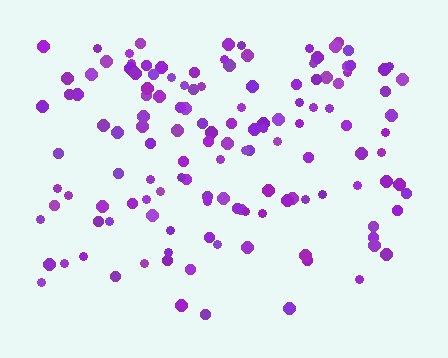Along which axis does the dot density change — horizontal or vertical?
Vertical.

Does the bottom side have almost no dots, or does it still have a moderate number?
Still a moderate number, just noticeably fewer than the top.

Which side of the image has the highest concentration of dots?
The top.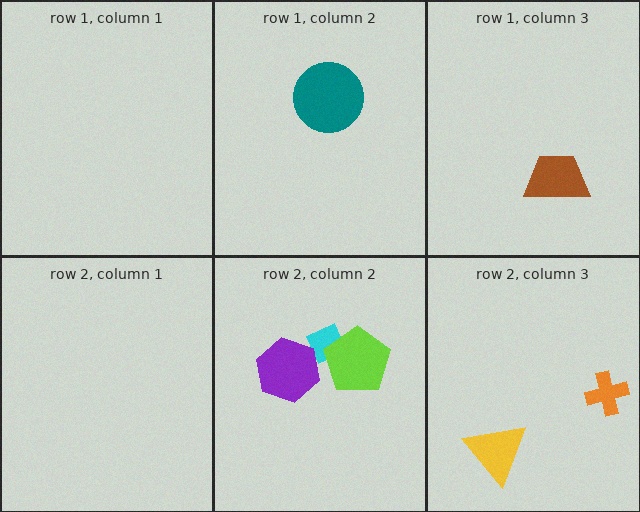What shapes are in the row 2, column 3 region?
The orange cross, the yellow triangle.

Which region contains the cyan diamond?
The row 2, column 2 region.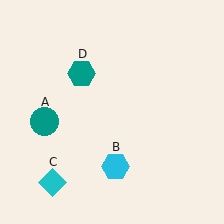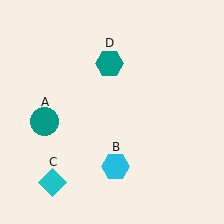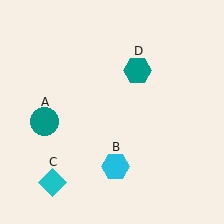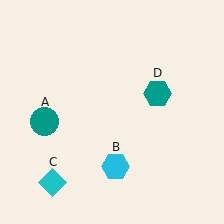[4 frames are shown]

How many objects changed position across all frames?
1 object changed position: teal hexagon (object D).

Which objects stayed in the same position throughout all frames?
Teal circle (object A) and cyan hexagon (object B) and cyan diamond (object C) remained stationary.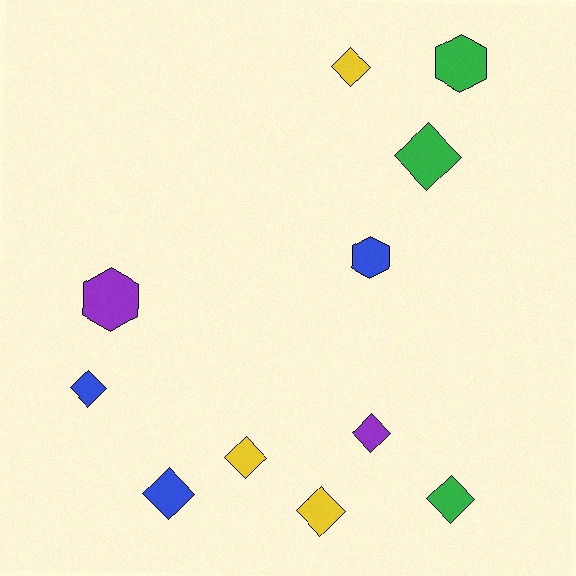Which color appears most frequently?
Blue, with 3 objects.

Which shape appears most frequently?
Diamond, with 8 objects.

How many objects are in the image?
There are 11 objects.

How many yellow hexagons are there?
There are no yellow hexagons.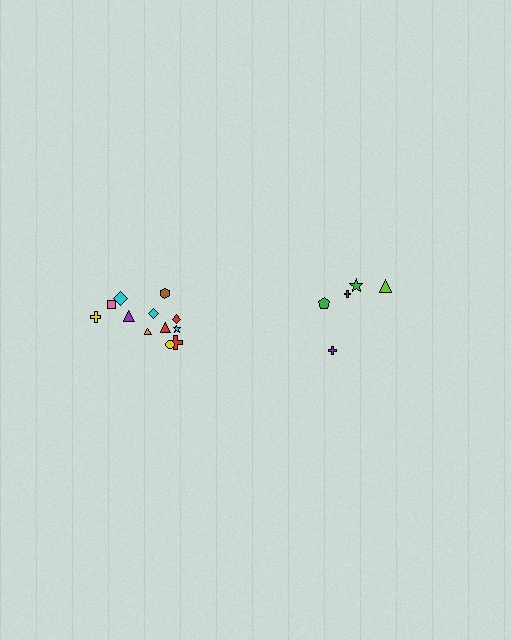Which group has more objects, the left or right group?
The left group.